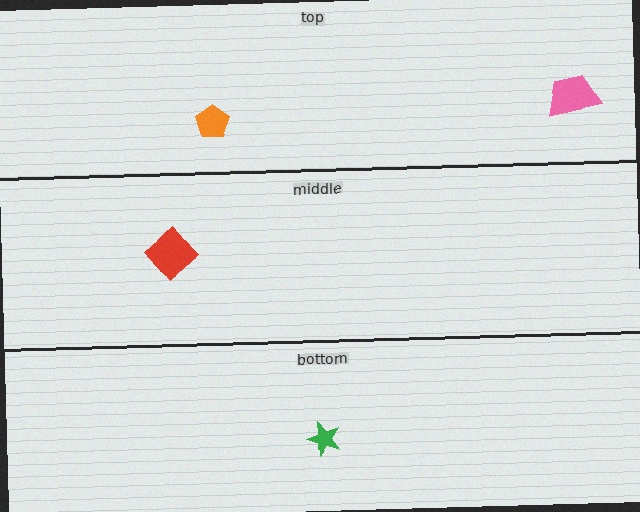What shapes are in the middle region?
The red diamond.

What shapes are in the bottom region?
The green star.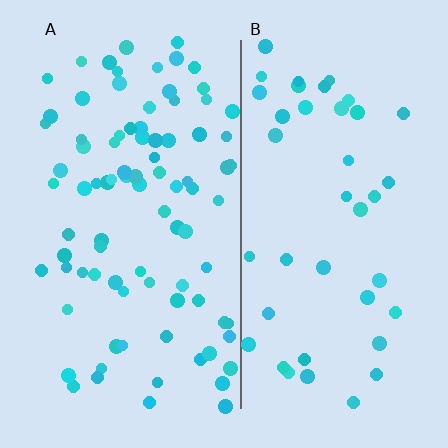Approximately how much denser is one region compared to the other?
Approximately 2.1× — region A over region B.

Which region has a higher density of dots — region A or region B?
A (the left).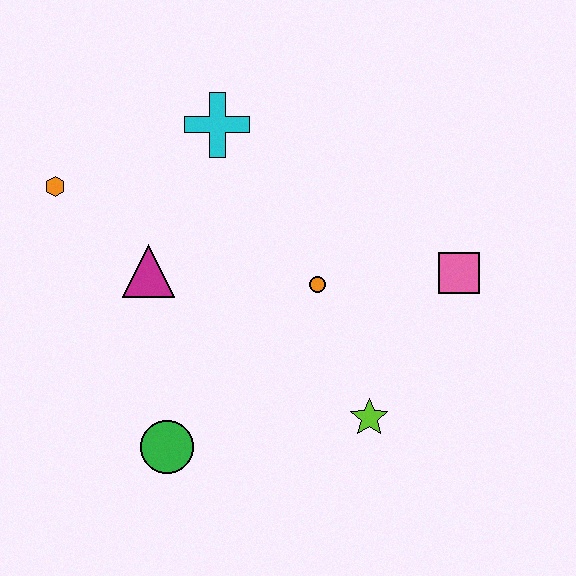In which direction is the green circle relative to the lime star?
The green circle is to the left of the lime star.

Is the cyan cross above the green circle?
Yes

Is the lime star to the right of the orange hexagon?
Yes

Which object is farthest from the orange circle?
The orange hexagon is farthest from the orange circle.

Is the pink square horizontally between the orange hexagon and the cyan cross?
No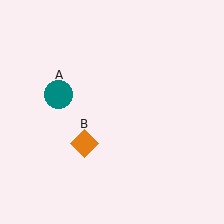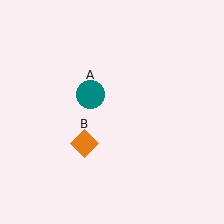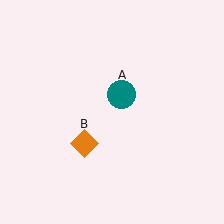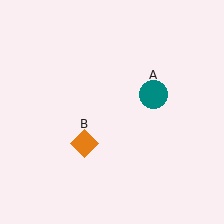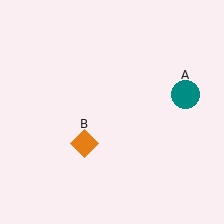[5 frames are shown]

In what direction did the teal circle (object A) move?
The teal circle (object A) moved right.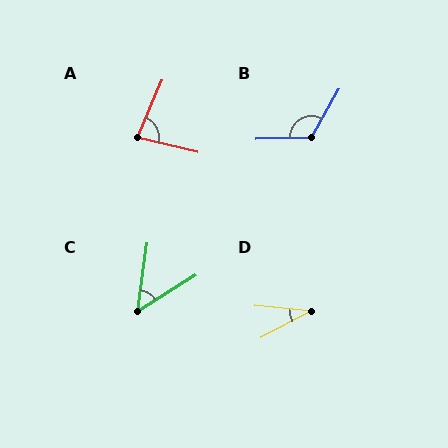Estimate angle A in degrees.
Approximately 81 degrees.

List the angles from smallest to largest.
D (33°), C (50°), A (81°), B (121°).